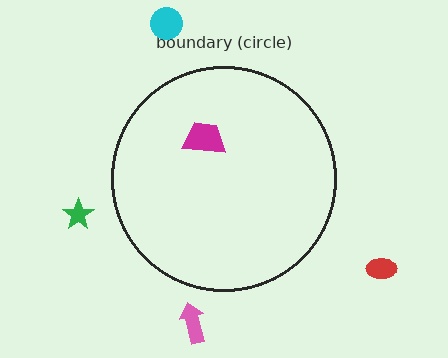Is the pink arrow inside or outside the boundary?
Outside.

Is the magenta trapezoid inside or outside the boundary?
Inside.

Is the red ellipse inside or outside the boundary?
Outside.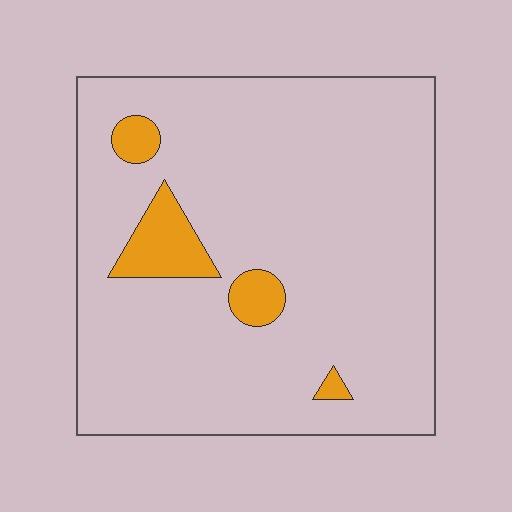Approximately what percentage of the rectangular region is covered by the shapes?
Approximately 10%.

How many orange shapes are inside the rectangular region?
4.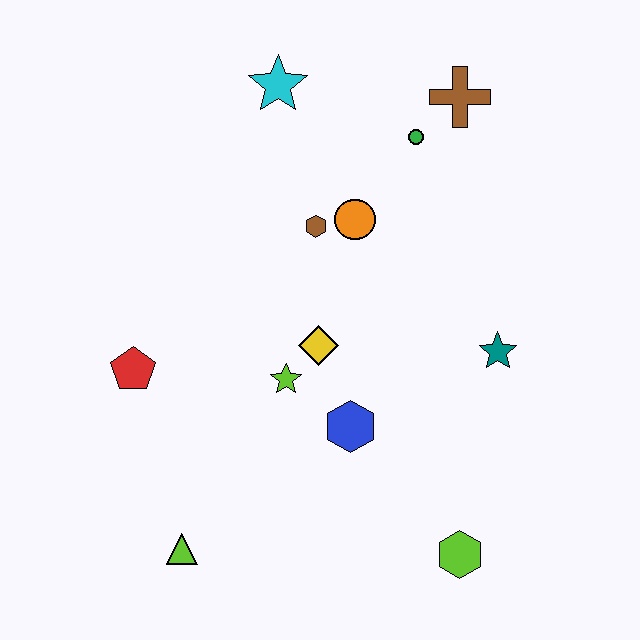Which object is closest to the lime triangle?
The red pentagon is closest to the lime triangle.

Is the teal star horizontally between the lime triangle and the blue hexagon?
No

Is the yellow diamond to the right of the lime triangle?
Yes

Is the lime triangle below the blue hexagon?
Yes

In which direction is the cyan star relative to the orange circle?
The cyan star is above the orange circle.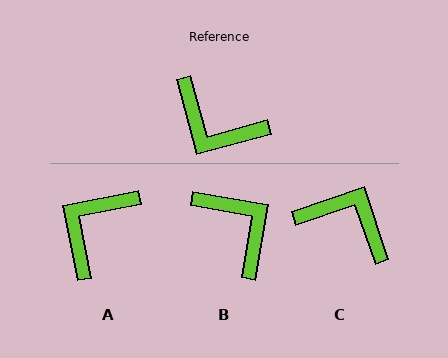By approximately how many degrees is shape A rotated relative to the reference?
Approximately 94 degrees clockwise.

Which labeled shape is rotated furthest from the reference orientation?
C, about 176 degrees away.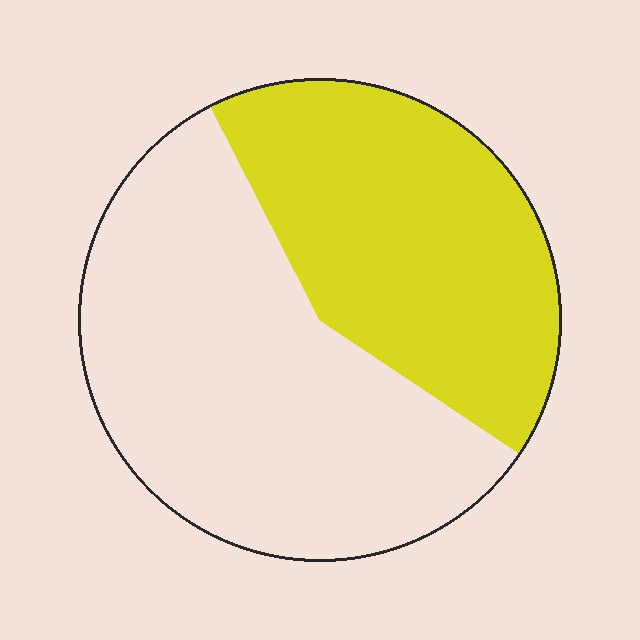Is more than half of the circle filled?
No.